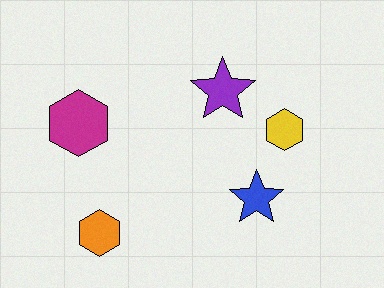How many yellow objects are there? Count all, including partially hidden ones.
There is 1 yellow object.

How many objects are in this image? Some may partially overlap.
There are 5 objects.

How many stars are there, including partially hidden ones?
There are 2 stars.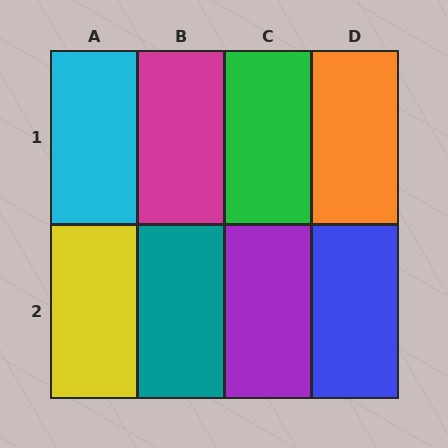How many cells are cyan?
1 cell is cyan.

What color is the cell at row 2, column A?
Yellow.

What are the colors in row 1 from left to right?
Cyan, magenta, green, orange.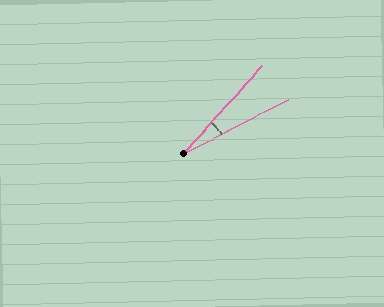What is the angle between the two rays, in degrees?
Approximately 21 degrees.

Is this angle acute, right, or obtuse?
It is acute.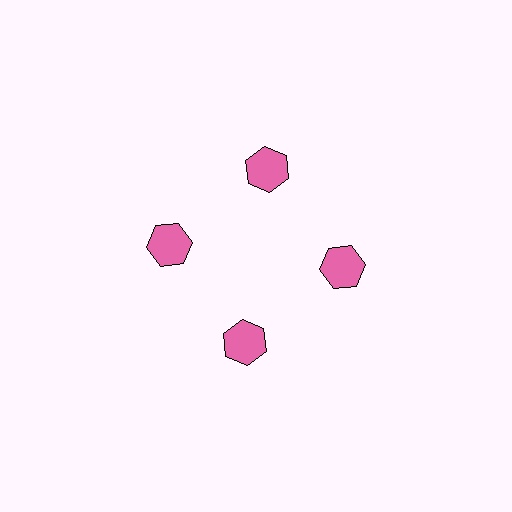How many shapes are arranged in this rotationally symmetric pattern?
There are 4 shapes, arranged in 4 groups of 1.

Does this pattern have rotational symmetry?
Yes, this pattern has 4-fold rotational symmetry. It looks the same after rotating 90 degrees around the center.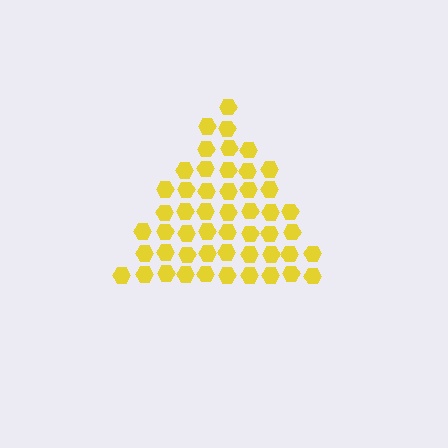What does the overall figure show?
The overall figure shows a triangle.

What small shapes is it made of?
It is made of small hexagons.